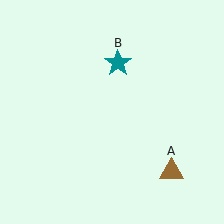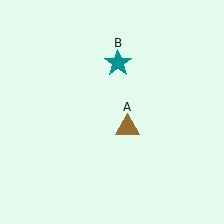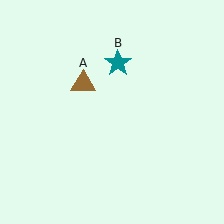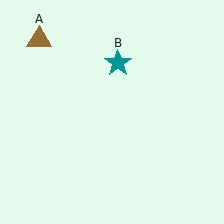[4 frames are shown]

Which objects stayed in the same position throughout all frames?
Teal star (object B) remained stationary.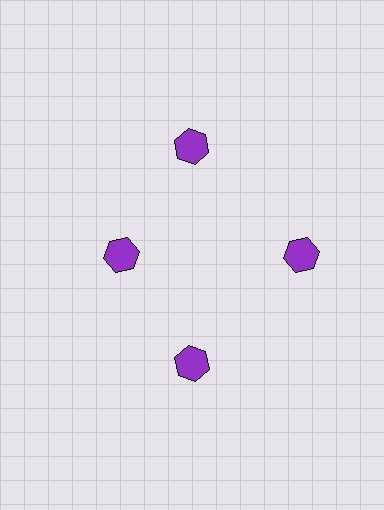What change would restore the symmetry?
The symmetry would be restored by moving it outward, back onto the ring so that all 4 hexagons sit at equal angles and equal distance from the center.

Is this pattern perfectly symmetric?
No. The 4 purple hexagons are arranged in a ring, but one element near the 9 o'clock position is pulled inward toward the center, breaking the 4-fold rotational symmetry.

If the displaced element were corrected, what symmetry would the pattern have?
It would have 4-fold rotational symmetry — the pattern would map onto itself every 90 degrees.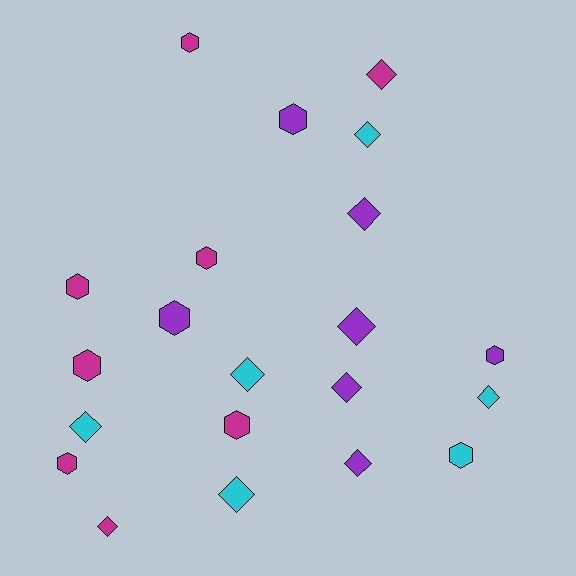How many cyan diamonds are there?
There are 5 cyan diamonds.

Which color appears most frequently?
Magenta, with 8 objects.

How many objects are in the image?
There are 21 objects.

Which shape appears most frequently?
Diamond, with 11 objects.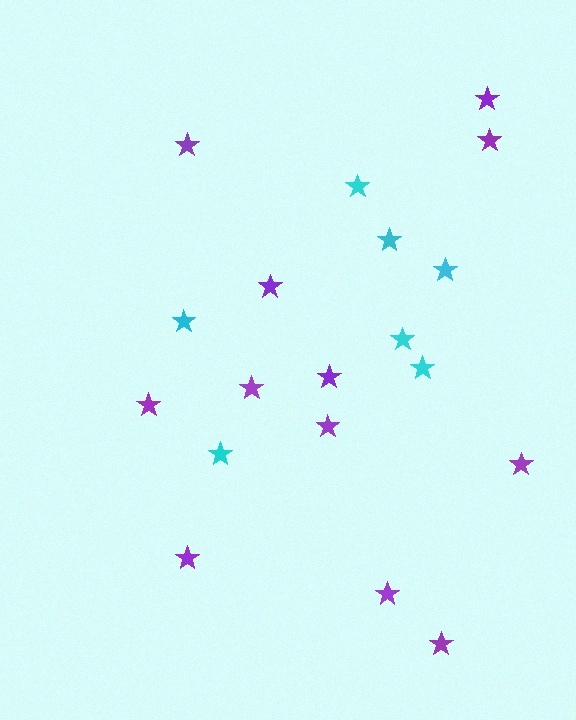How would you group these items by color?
There are 2 groups: one group of purple stars (12) and one group of cyan stars (7).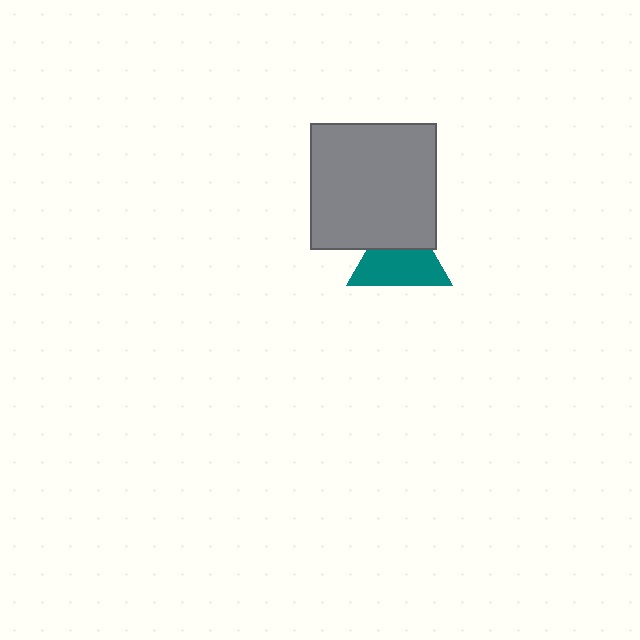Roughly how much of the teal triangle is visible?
About half of it is visible (roughly 62%).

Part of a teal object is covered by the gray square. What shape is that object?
It is a triangle.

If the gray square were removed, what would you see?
You would see the complete teal triangle.